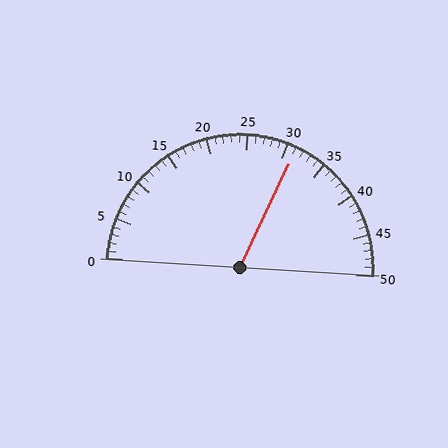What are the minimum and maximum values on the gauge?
The gauge ranges from 0 to 50.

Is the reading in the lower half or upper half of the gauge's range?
The reading is in the upper half of the range (0 to 50).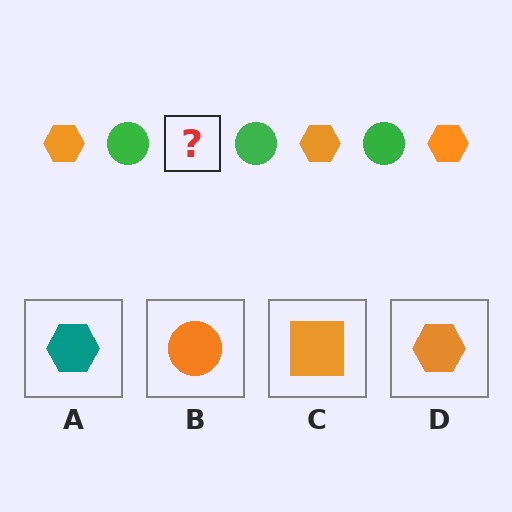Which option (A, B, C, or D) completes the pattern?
D.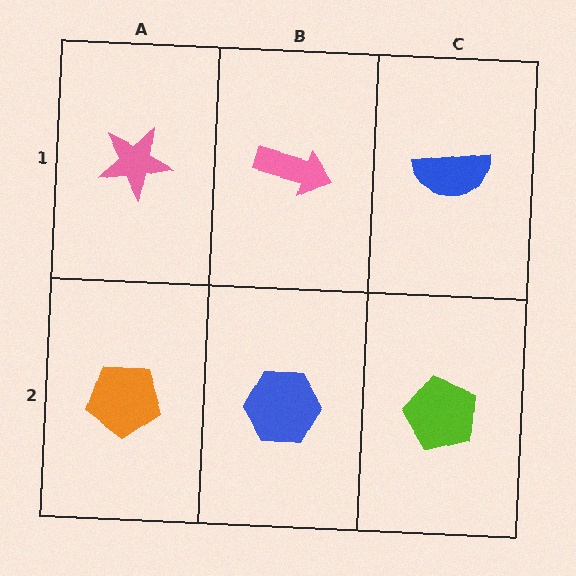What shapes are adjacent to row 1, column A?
An orange pentagon (row 2, column A), a pink arrow (row 1, column B).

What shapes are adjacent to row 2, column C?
A blue semicircle (row 1, column C), a blue hexagon (row 2, column B).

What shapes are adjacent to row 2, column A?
A pink star (row 1, column A), a blue hexagon (row 2, column B).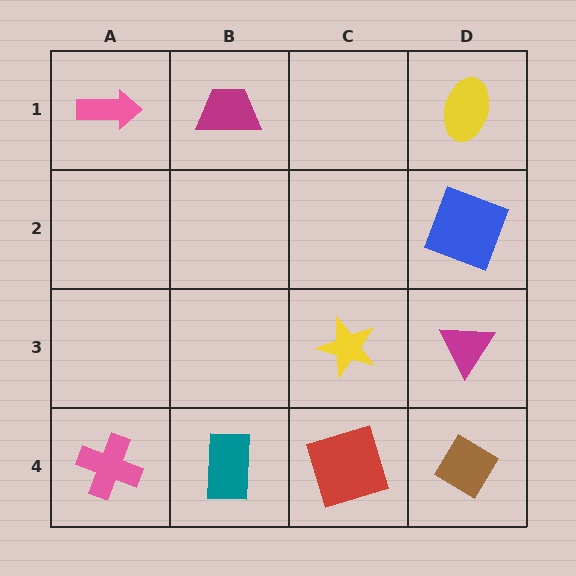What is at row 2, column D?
A blue square.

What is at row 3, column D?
A magenta triangle.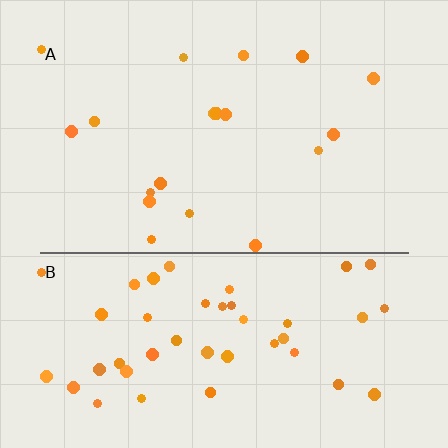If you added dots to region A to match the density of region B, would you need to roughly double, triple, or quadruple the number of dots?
Approximately triple.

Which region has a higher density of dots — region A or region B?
B (the bottom).